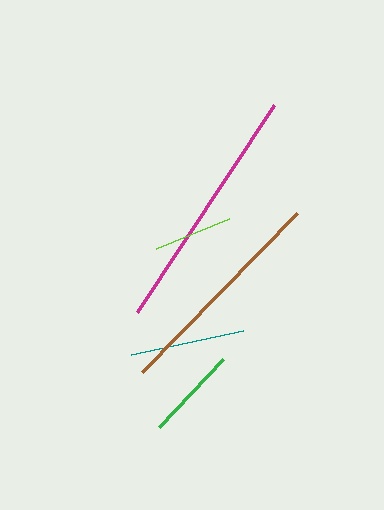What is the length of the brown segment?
The brown segment is approximately 222 pixels long.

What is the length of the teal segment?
The teal segment is approximately 114 pixels long.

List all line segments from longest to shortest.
From longest to shortest: magenta, brown, teal, green, lime.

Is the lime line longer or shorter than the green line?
The green line is longer than the lime line.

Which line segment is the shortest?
The lime line is the shortest at approximately 80 pixels.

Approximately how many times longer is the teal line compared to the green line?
The teal line is approximately 1.2 times the length of the green line.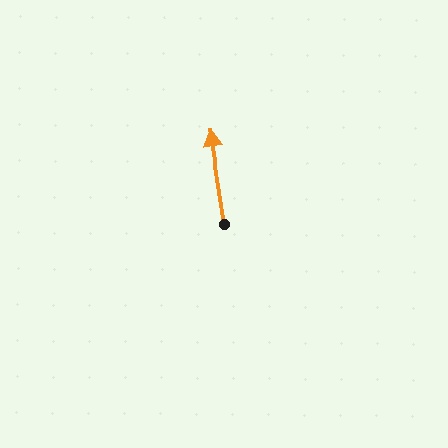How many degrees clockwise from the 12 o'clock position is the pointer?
Approximately 351 degrees.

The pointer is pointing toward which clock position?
Roughly 12 o'clock.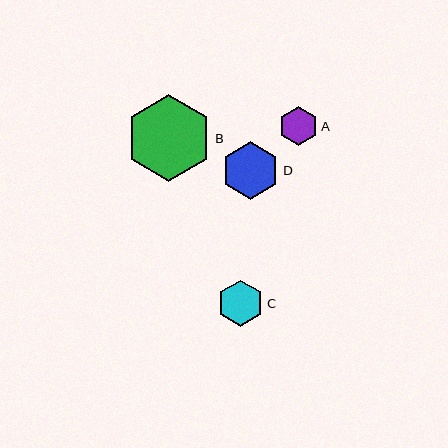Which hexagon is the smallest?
Hexagon A is the smallest with a size of approximately 39 pixels.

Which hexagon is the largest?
Hexagon B is the largest with a size of approximately 87 pixels.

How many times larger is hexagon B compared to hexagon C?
Hexagon B is approximately 1.9 times the size of hexagon C.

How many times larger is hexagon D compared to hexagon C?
Hexagon D is approximately 1.3 times the size of hexagon C.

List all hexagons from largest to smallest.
From largest to smallest: B, D, C, A.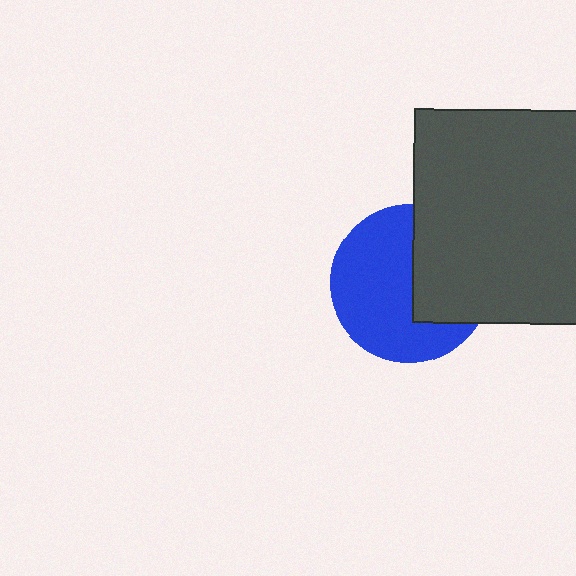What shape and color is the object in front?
The object in front is a dark gray rectangle.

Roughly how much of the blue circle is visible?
About half of it is visible (roughly 61%).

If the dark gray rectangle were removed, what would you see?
You would see the complete blue circle.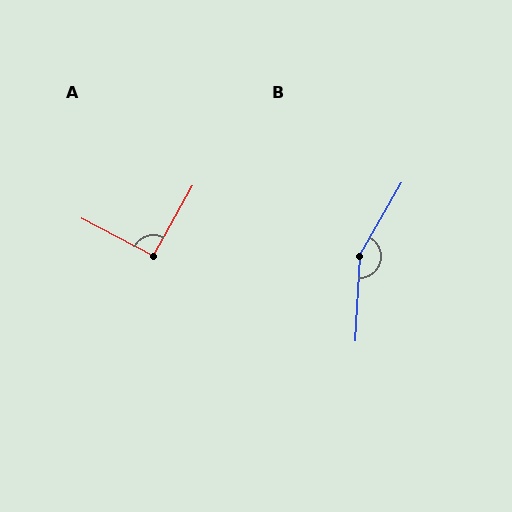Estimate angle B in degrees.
Approximately 153 degrees.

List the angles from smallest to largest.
A (92°), B (153°).